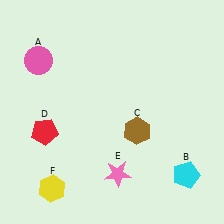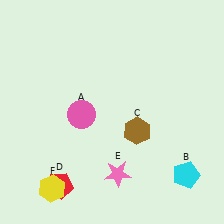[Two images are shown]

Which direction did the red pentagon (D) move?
The red pentagon (D) moved down.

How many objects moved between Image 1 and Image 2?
2 objects moved between the two images.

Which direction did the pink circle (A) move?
The pink circle (A) moved down.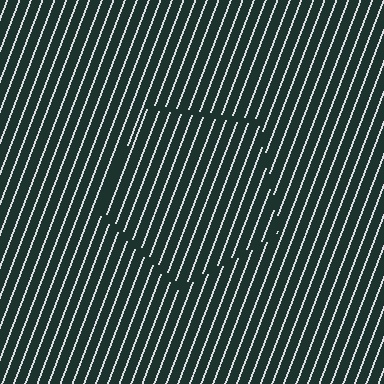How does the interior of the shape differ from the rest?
The interior of the shape contains the same grating, shifted by half a period — the contour is defined by the phase discontinuity where line-ends from the inner and outer gratings abut.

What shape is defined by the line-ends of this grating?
An illusory pentagon. The interior of the shape contains the same grating, shifted by half a period — the contour is defined by the phase discontinuity where line-ends from the inner and outer gratings abut.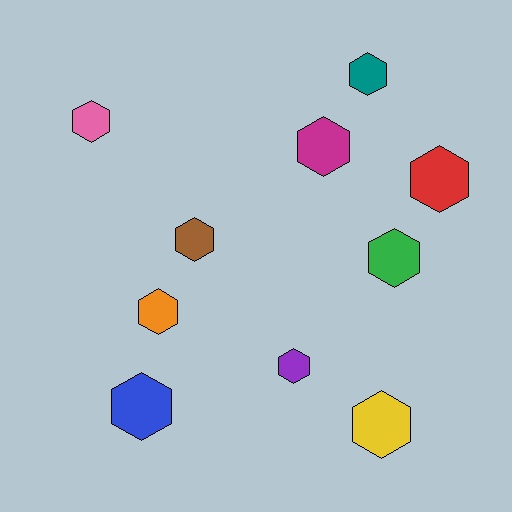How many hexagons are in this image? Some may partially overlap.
There are 10 hexagons.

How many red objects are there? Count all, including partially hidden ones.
There is 1 red object.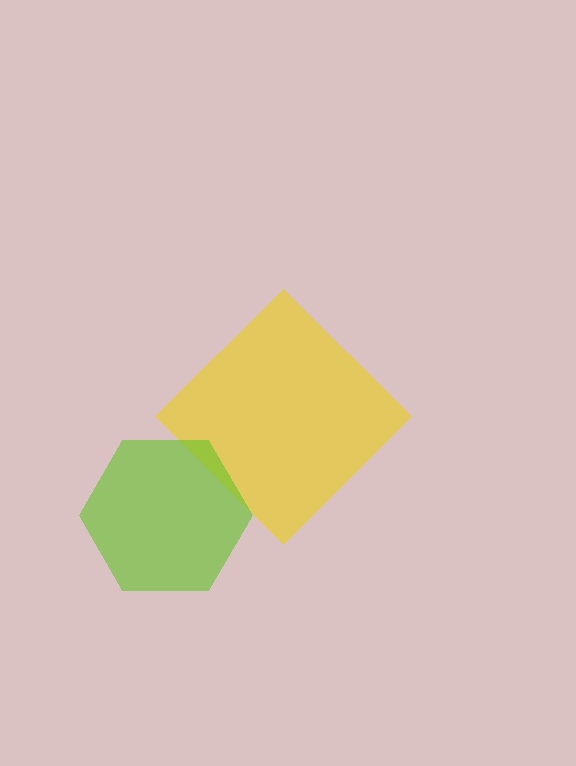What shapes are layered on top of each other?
The layered shapes are: a yellow diamond, a lime hexagon.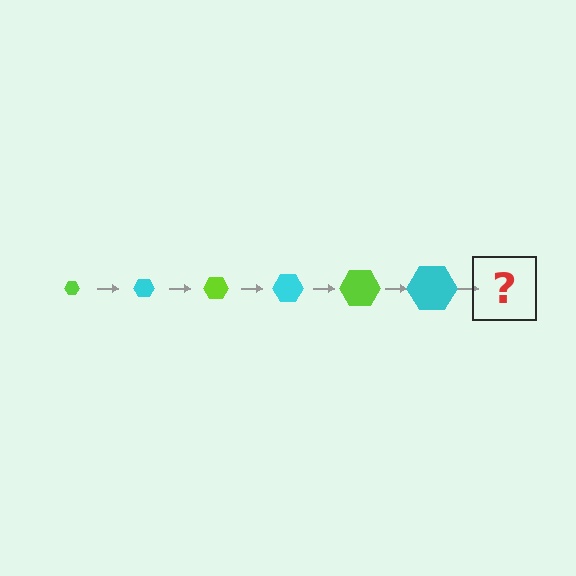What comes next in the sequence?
The next element should be a lime hexagon, larger than the previous one.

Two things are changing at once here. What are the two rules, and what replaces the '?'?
The two rules are that the hexagon grows larger each step and the color cycles through lime and cyan. The '?' should be a lime hexagon, larger than the previous one.